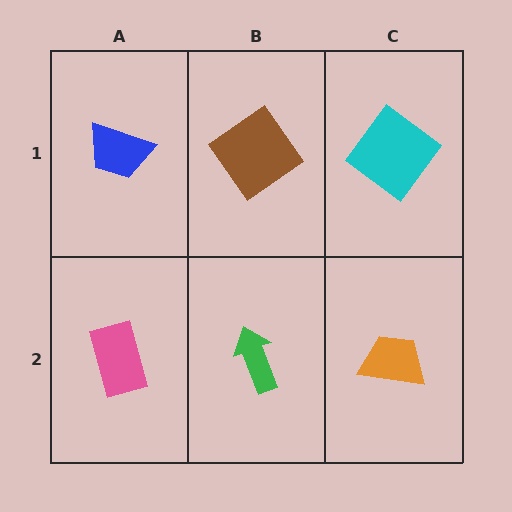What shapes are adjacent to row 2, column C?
A cyan diamond (row 1, column C), a green arrow (row 2, column B).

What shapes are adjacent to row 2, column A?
A blue trapezoid (row 1, column A), a green arrow (row 2, column B).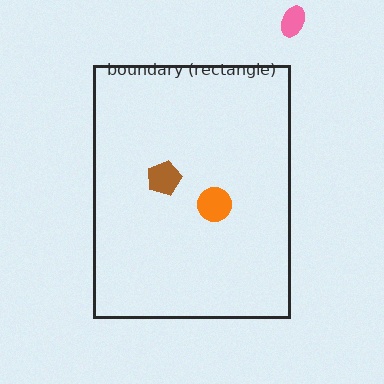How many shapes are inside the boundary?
2 inside, 1 outside.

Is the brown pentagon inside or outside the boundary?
Inside.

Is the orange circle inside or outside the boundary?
Inside.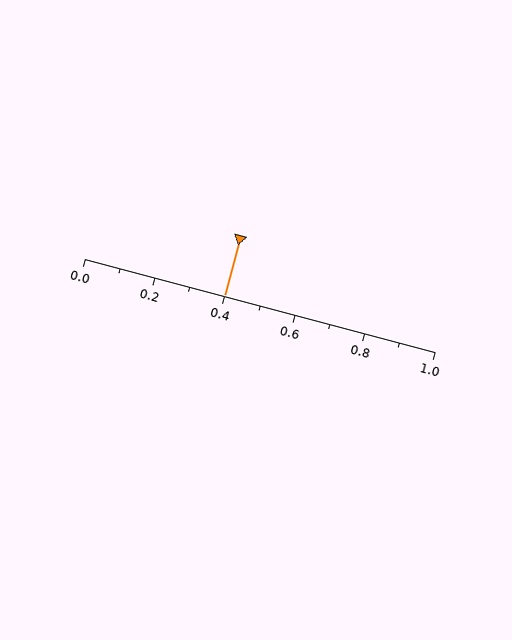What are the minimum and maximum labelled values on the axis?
The axis runs from 0.0 to 1.0.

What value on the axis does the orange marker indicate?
The marker indicates approximately 0.4.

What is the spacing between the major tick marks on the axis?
The major ticks are spaced 0.2 apart.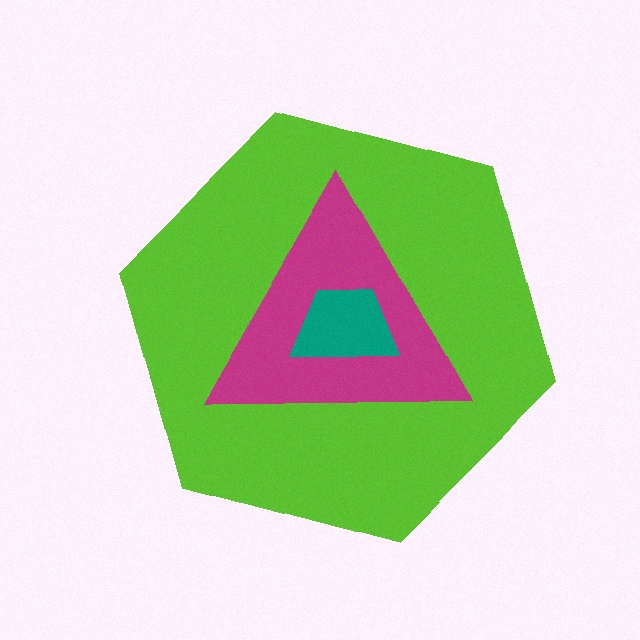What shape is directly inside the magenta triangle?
The teal trapezoid.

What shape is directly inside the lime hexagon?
The magenta triangle.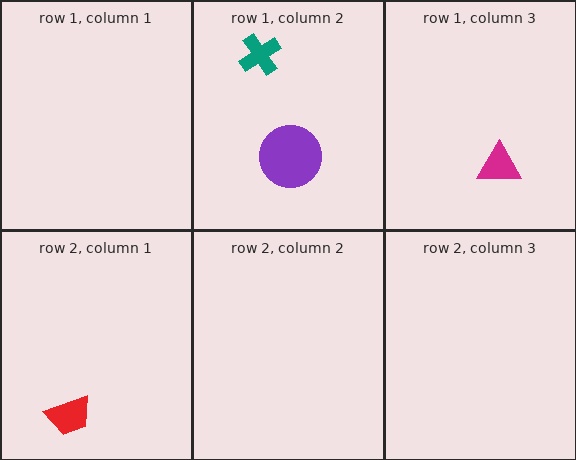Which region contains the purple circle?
The row 1, column 2 region.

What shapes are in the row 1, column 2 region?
The purple circle, the teal cross.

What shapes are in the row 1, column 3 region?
The magenta triangle.